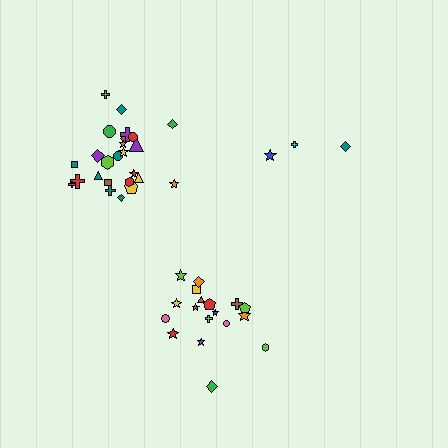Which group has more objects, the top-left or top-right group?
The top-left group.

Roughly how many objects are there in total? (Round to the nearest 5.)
Roughly 45 objects in total.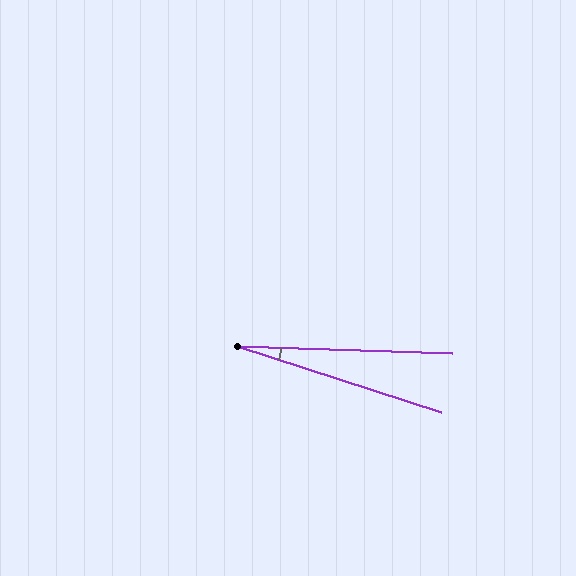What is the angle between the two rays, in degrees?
Approximately 16 degrees.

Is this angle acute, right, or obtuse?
It is acute.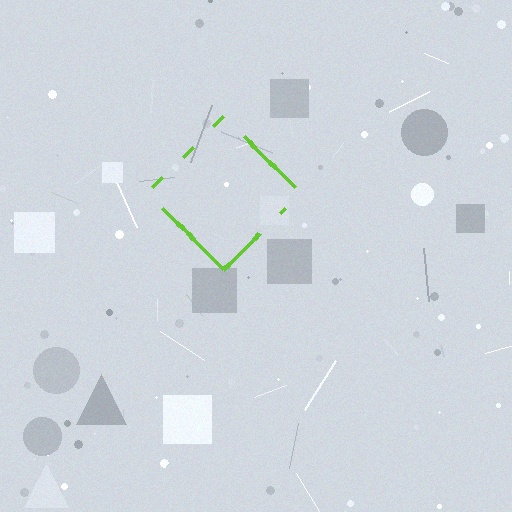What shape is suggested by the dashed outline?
The dashed outline suggests a diamond.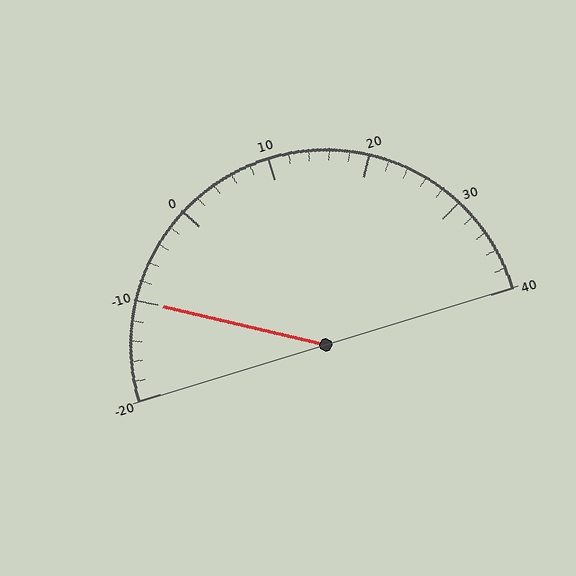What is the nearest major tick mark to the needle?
The nearest major tick mark is -10.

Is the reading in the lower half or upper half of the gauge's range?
The reading is in the lower half of the range (-20 to 40).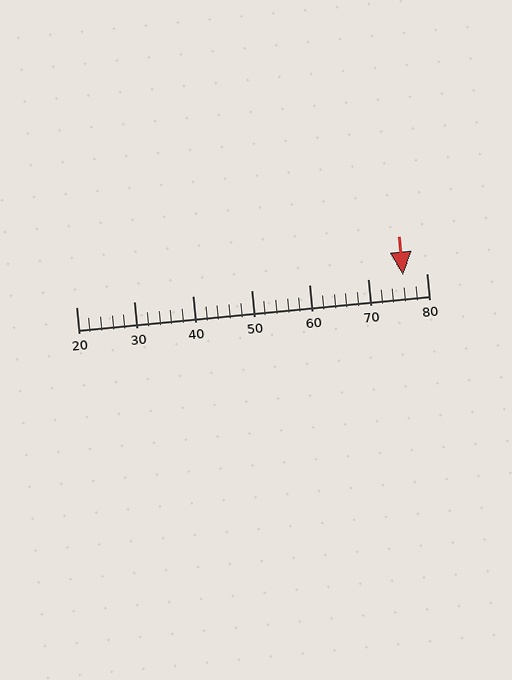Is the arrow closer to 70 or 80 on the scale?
The arrow is closer to 80.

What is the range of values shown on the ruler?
The ruler shows values from 20 to 80.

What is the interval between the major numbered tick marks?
The major tick marks are spaced 10 units apart.